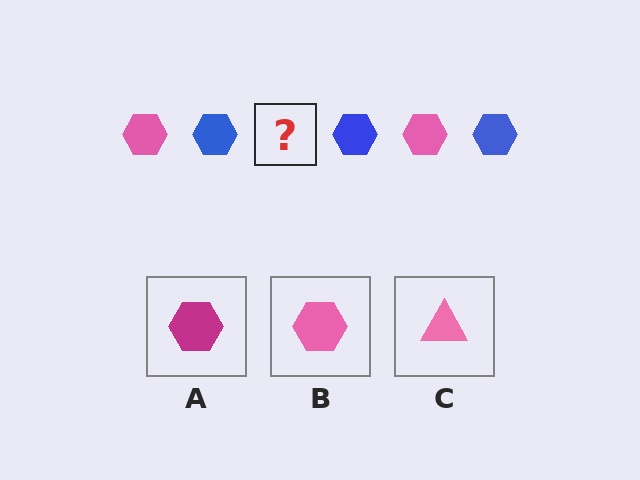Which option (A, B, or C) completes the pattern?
B.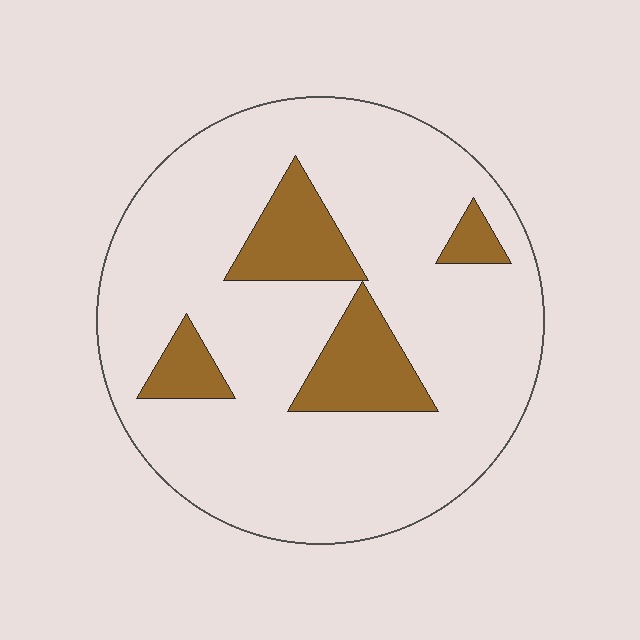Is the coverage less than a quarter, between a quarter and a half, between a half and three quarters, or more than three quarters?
Less than a quarter.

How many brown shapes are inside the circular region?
4.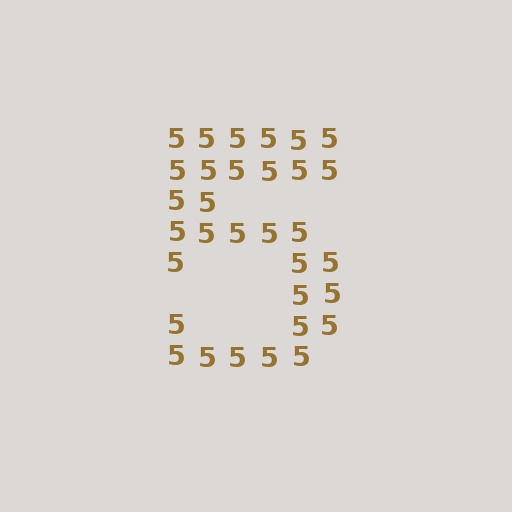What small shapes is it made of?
It is made of small digit 5's.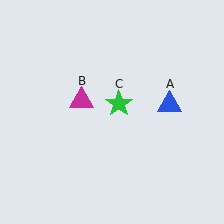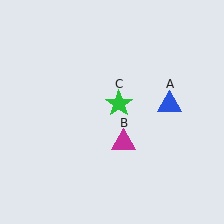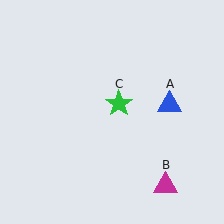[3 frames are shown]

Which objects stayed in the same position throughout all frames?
Blue triangle (object A) and green star (object C) remained stationary.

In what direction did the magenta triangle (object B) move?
The magenta triangle (object B) moved down and to the right.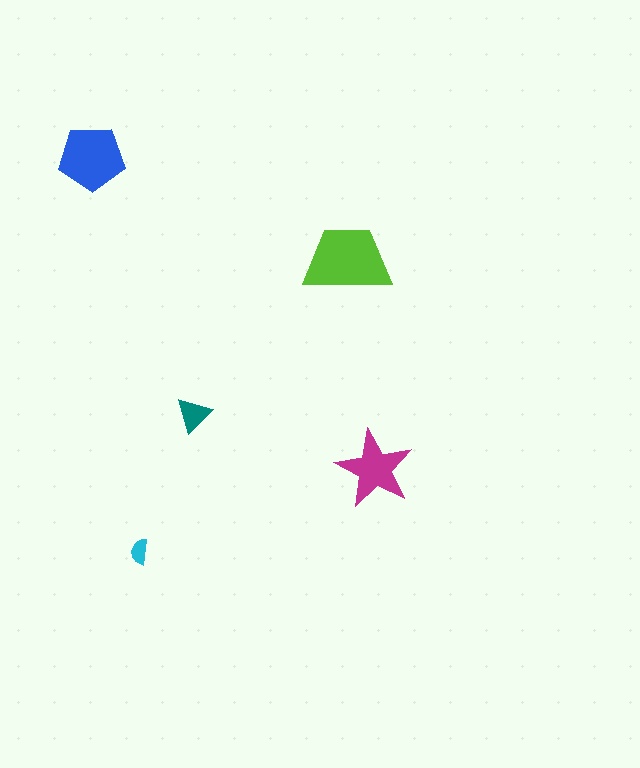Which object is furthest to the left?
The blue pentagon is leftmost.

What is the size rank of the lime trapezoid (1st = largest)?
1st.